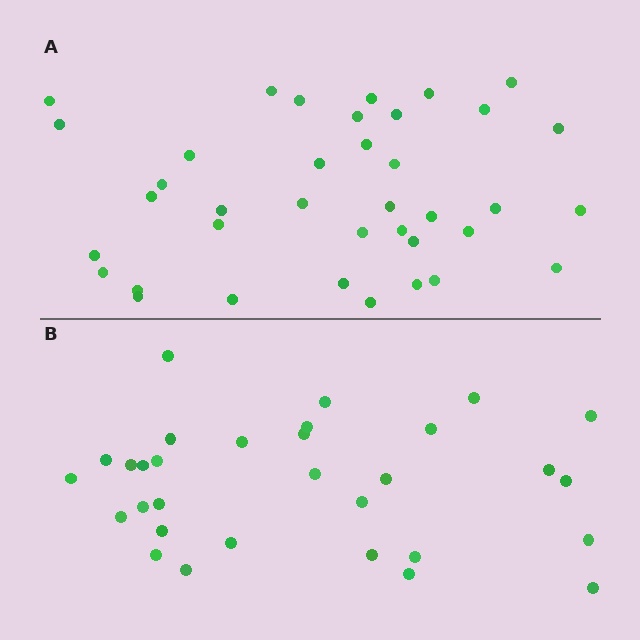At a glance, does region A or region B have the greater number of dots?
Region A (the top region) has more dots.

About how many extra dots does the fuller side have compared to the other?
Region A has roughly 8 or so more dots than region B.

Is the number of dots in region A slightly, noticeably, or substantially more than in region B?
Region A has only slightly more — the two regions are fairly close. The ratio is roughly 1.2 to 1.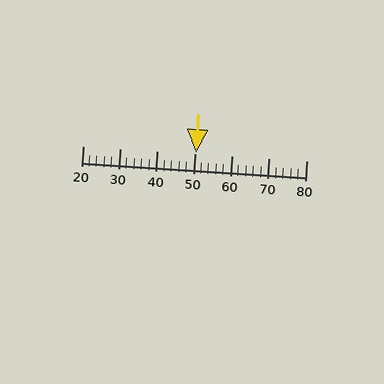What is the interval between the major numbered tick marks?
The major tick marks are spaced 10 units apart.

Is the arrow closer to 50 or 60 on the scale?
The arrow is closer to 50.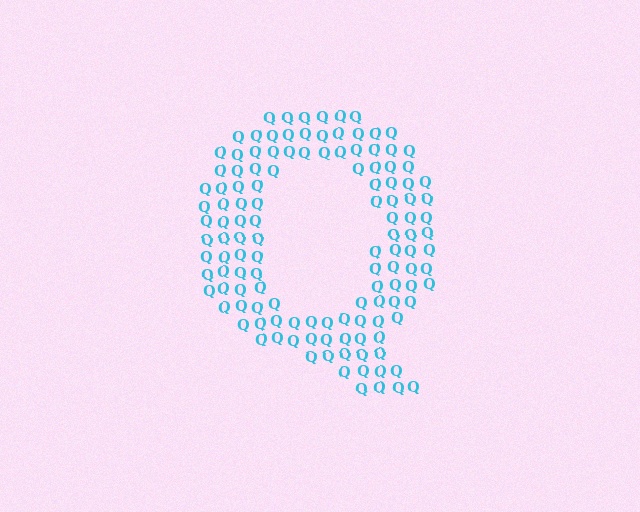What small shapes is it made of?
It is made of small letter Q's.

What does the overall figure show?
The overall figure shows the letter Q.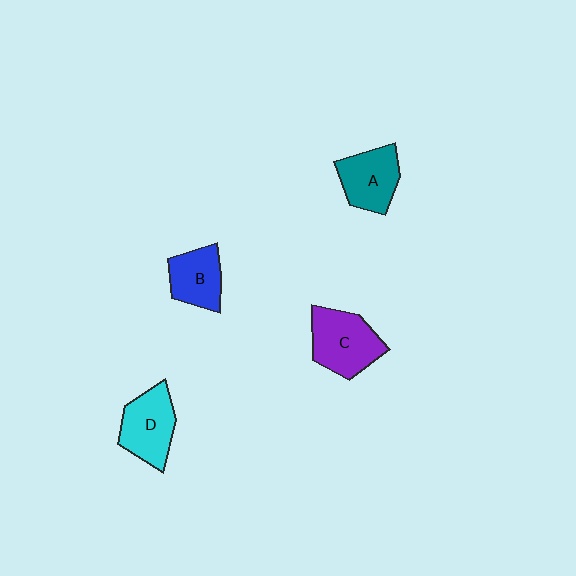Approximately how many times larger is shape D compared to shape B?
Approximately 1.2 times.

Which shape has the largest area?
Shape C (purple).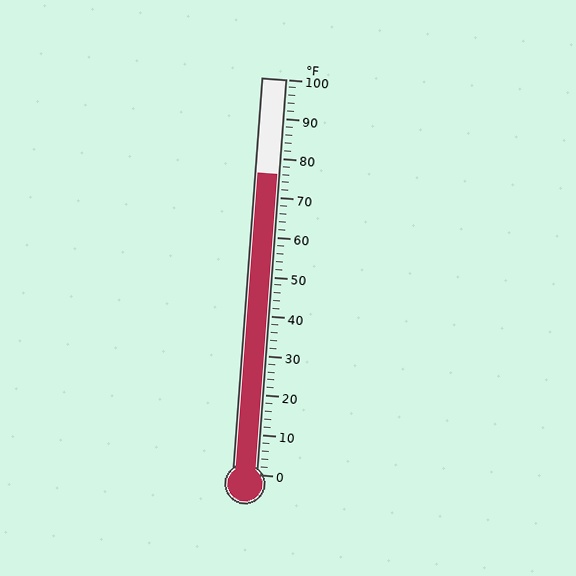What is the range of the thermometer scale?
The thermometer scale ranges from 0°F to 100°F.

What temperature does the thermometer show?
The thermometer shows approximately 76°F.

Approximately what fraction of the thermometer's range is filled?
The thermometer is filled to approximately 75% of its range.